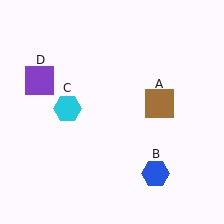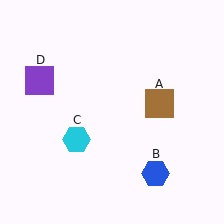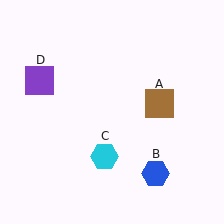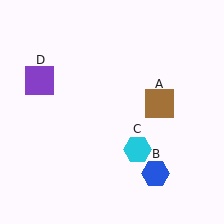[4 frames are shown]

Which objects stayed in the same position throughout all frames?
Brown square (object A) and blue hexagon (object B) and purple square (object D) remained stationary.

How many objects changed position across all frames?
1 object changed position: cyan hexagon (object C).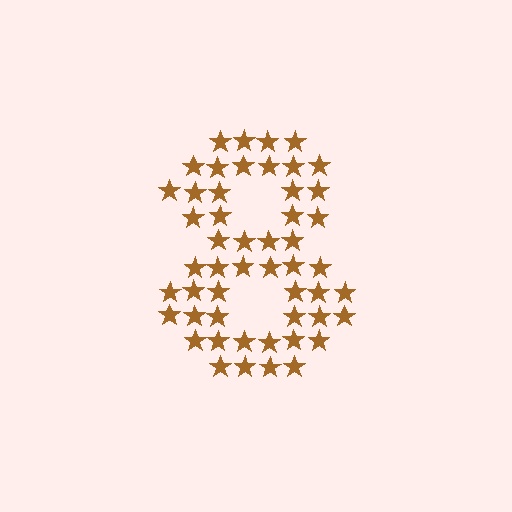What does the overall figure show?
The overall figure shows the digit 8.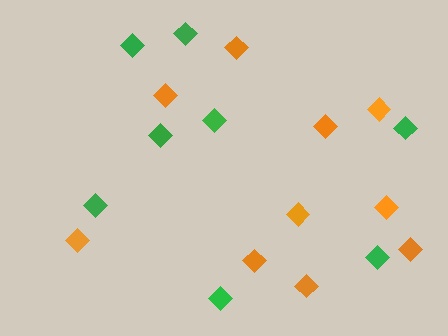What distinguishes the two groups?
There are 2 groups: one group of orange diamonds (10) and one group of green diamonds (8).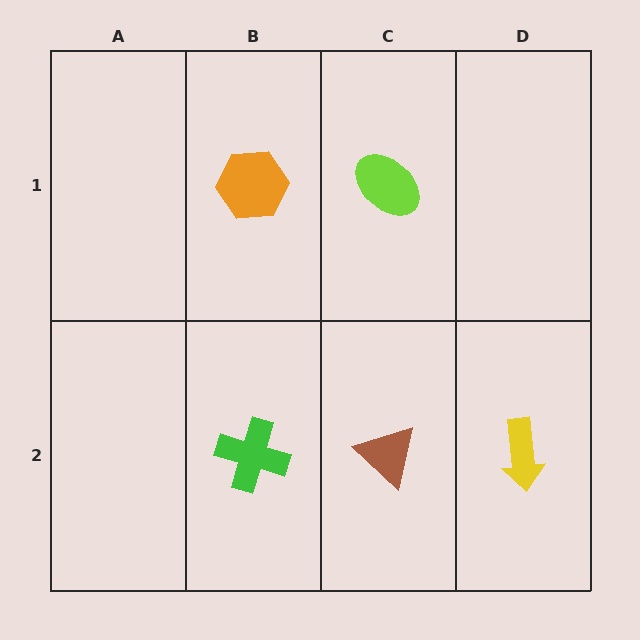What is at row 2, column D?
A yellow arrow.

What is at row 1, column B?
An orange hexagon.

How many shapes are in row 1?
2 shapes.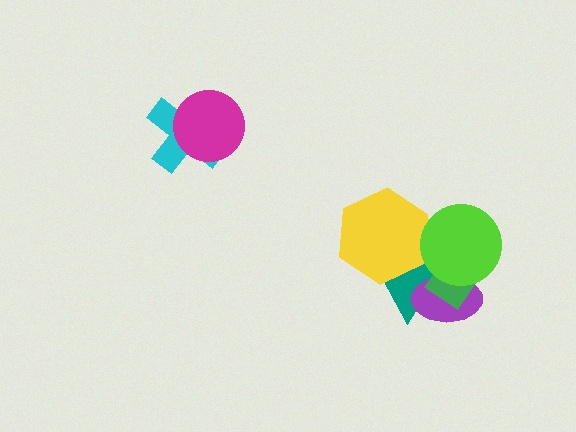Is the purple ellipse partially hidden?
Yes, it is partially covered by another shape.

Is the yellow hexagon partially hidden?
Yes, it is partially covered by another shape.